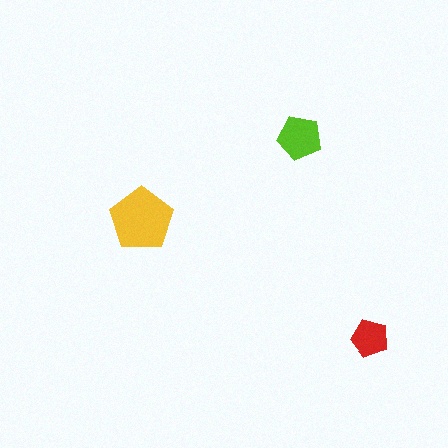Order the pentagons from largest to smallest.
the yellow one, the lime one, the red one.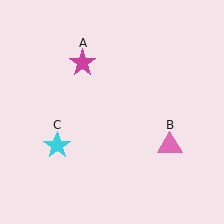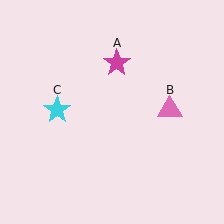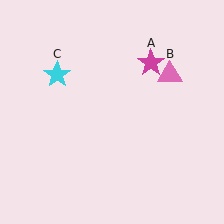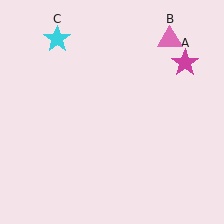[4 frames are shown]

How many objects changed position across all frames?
3 objects changed position: magenta star (object A), pink triangle (object B), cyan star (object C).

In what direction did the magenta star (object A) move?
The magenta star (object A) moved right.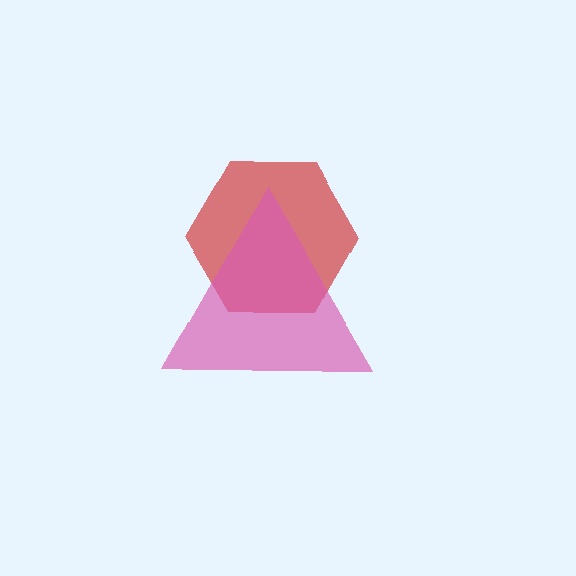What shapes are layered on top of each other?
The layered shapes are: a red hexagon, a pink triangle.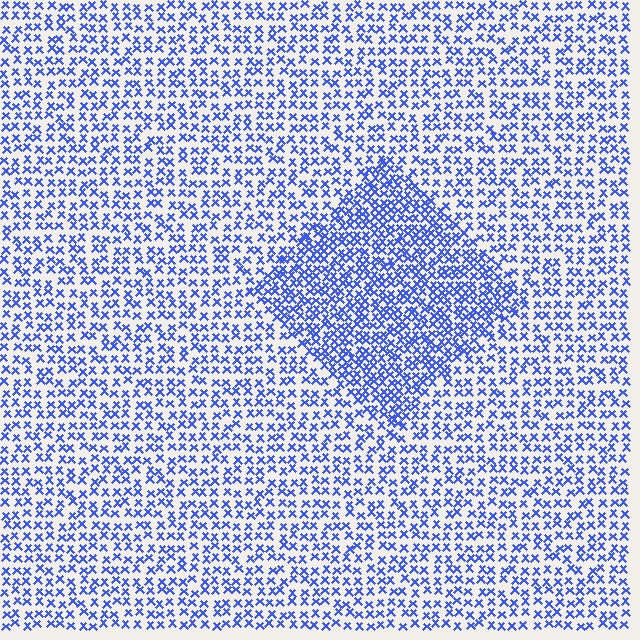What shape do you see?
I see a diamond.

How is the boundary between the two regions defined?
The boundary is defined by a change in element density (approximately 1.8x ratio). All elements are the same color, size, and shape.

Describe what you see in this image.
The image contains small blue elements arranged at two different densities. A diamond-shaped region is visible where the elements are more densely packed than the surrounding area.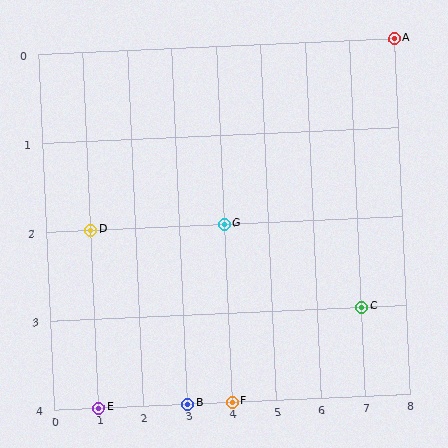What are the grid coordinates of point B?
Point B is at grid coordinates (3, 4).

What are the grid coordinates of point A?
Point A is at grid coordinates (8, 0).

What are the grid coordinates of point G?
Point G is at grid coordinates (4, 2).